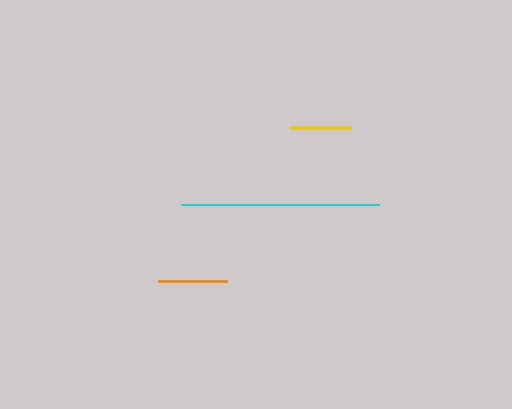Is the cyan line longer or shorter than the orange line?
The cyan line is longer than the orange line.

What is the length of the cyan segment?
The cyan segment is approximately 199 pixels long.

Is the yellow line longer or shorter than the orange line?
The orange line is longer than the yellow line.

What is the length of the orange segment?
The orange segment is approximately 70 pixels long.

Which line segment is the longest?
The cyan line is the longest at approximately 199 pixels.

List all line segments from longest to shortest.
From longest to shortest: cyan, orange, yellow.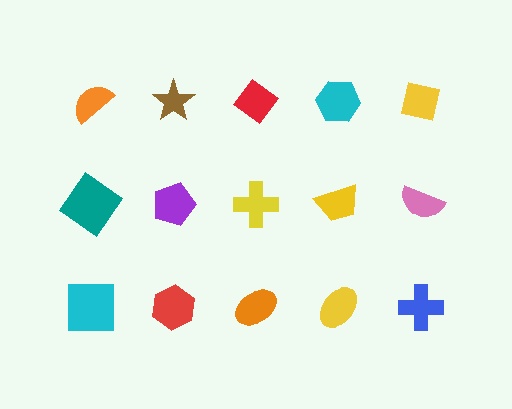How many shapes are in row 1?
5 shapes.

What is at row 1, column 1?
An orange semicircle.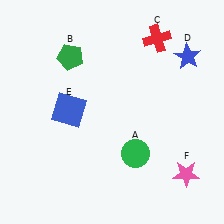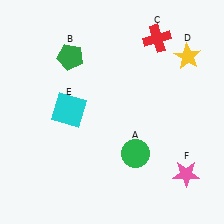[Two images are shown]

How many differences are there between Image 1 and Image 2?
There are 2 differences between the two images.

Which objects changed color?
D changed from blue to yellow. E changed from blue to cyan.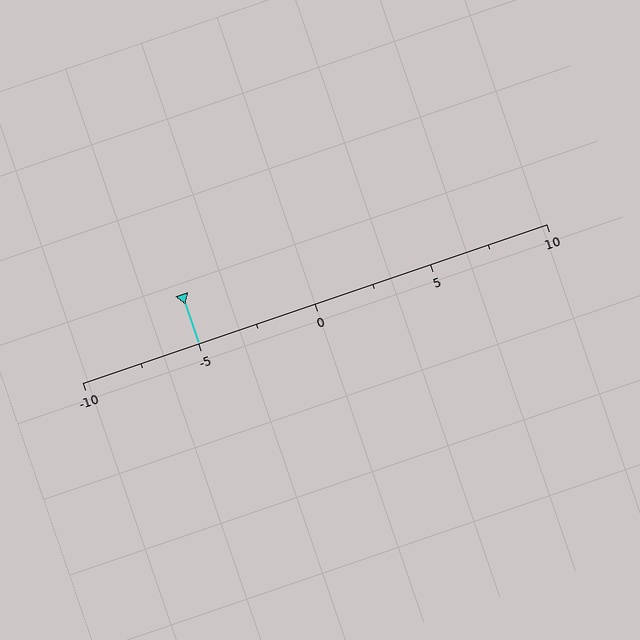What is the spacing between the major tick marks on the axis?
The major ticks are spaced 5 apart.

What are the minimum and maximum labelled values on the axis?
The axis runs from -10 to 10.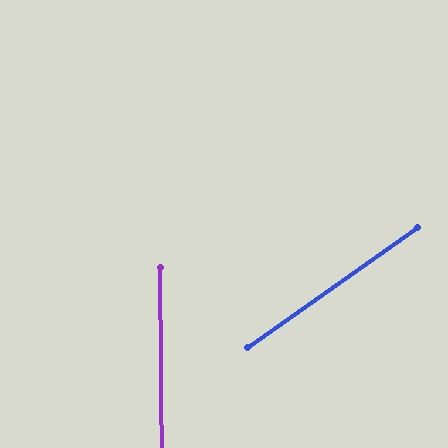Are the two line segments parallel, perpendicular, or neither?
Neither parallel nor perpendicular — they differ by about 55°.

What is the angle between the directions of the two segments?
Approximately 55 degrees.